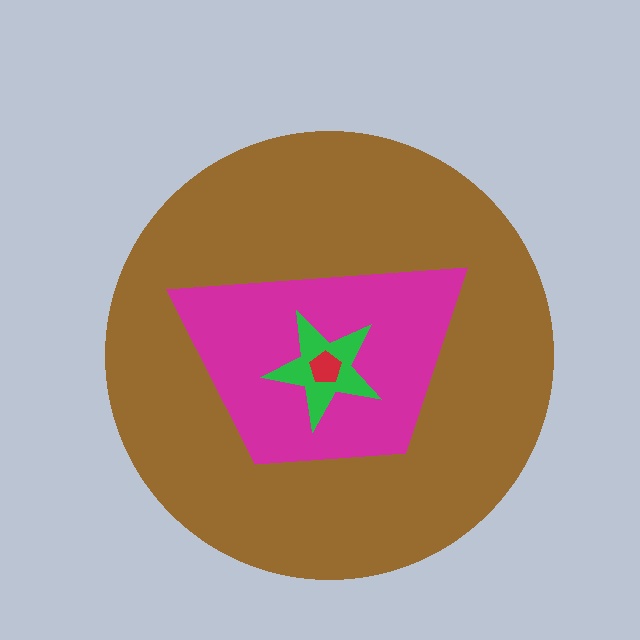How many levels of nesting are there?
4.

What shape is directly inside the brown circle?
The magenta trapezoid.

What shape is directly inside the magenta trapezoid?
The green star.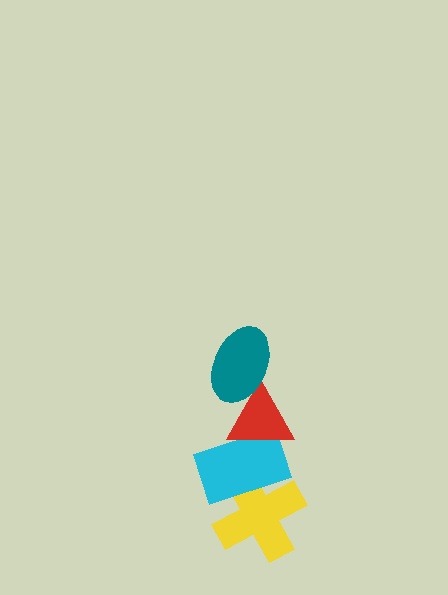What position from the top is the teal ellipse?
The teal ellipse is 1st from the top.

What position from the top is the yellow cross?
The yellow cross is 4th from the top.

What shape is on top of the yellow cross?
The cyan rectangle is on top of the yellow cross.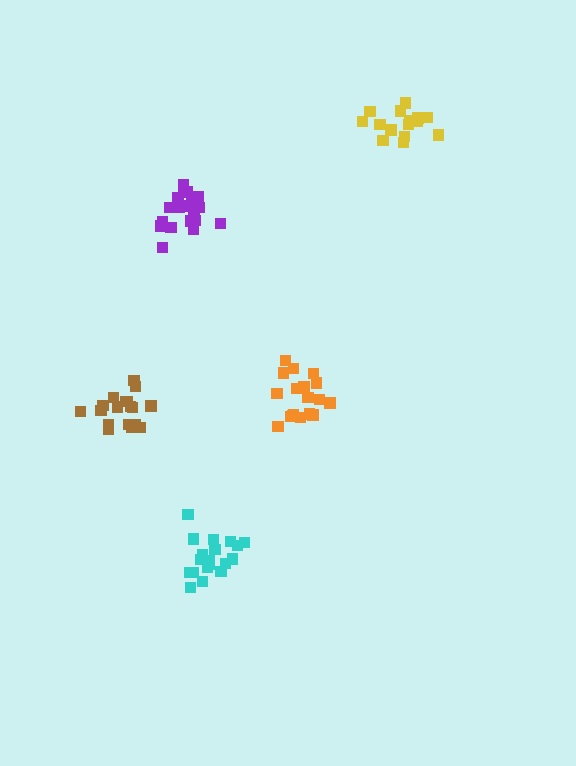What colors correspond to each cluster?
The clusters are colored: orange, brown, yellow, cyan, purple.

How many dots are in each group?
Group 1: 18 dots, Group 2: 18 dots, Group 3: 15 dots, Group 4: 19 dots, Group 5: 21 dots (91 total).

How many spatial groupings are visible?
There are 5 spatial groupings.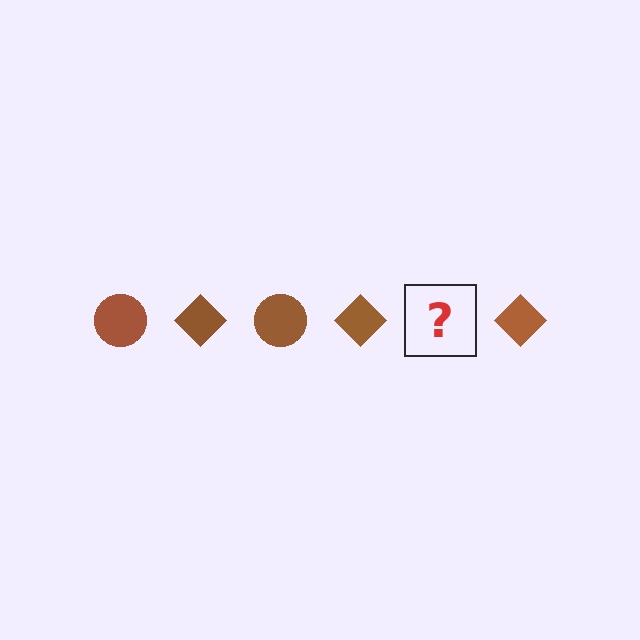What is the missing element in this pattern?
The missing element is a brown circle.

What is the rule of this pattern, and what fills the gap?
The rule is that the pattern cycles through circle, diamond shapes in brown. The gap should be filled with a brown circle.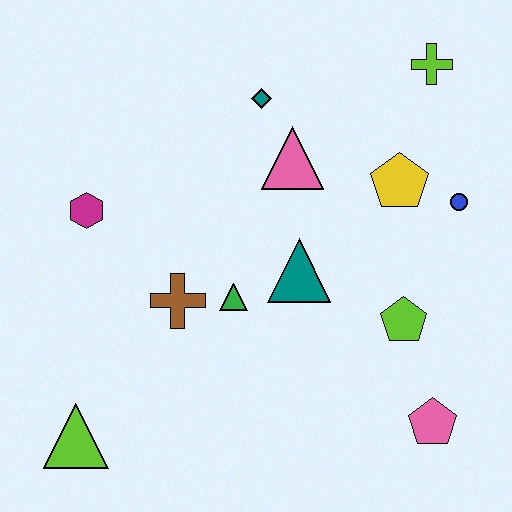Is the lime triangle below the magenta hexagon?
Yes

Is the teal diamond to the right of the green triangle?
Yes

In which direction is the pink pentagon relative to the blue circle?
The pink pentagon is below the blue circle.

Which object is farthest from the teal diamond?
The lime triangle is farthest from the teal diamond.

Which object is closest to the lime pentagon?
The pink pentagon is closest to the lime pentagon.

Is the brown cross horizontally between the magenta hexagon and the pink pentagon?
Yes